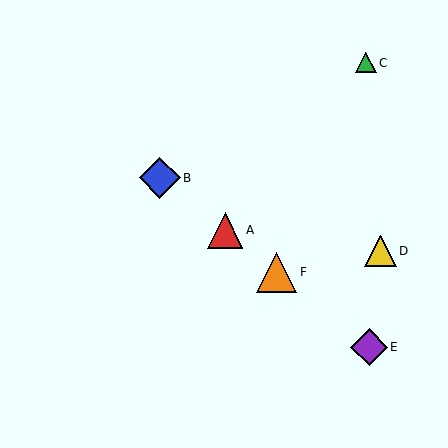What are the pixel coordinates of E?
Object E is at (369, 347).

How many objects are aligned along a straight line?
4 objects (A, B, E, F) are aligned along a straight line.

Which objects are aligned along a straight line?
Objects A, B, E, F are aligned along a straight line.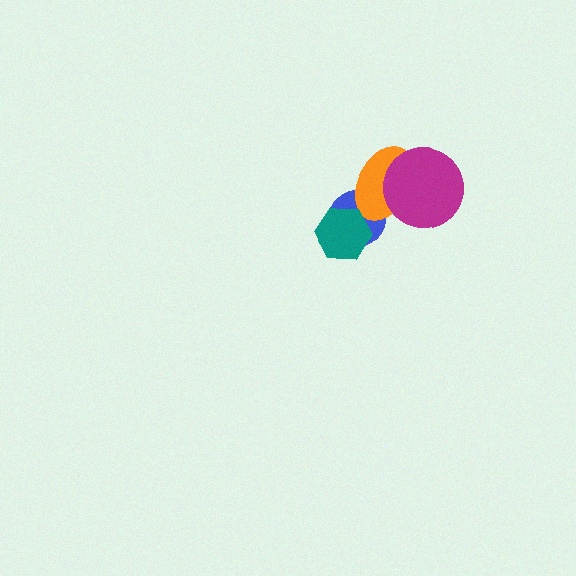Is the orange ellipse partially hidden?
Yes, it is partially covered by another shape.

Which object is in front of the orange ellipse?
The magenta circle is in front of the orange ellipse.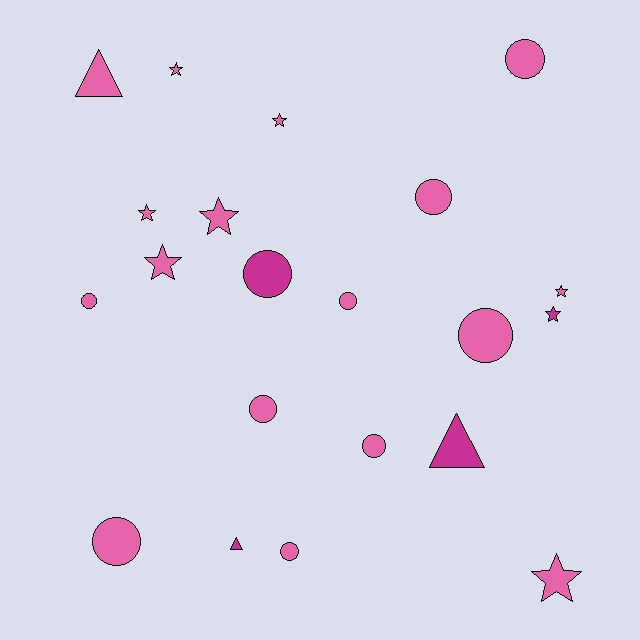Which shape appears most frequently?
Circle, with 10 objects.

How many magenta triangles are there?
There are 2 magenta triangles.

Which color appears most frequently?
Pink, with 17 objects.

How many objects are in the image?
There are 21 objects.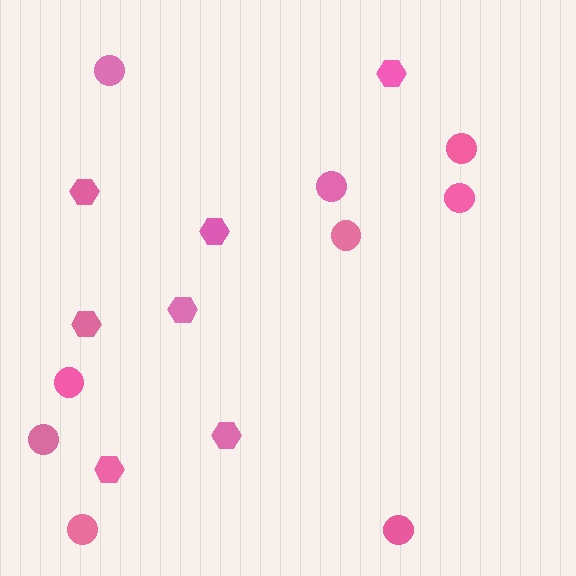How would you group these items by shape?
There are 2 groups: one group of circles (9) and one group of hexagons (7).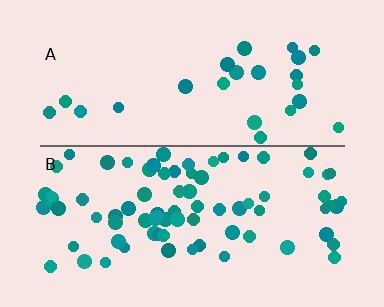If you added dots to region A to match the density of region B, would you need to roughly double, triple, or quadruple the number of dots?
Approximately triple.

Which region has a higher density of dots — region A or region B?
B (the bottom).